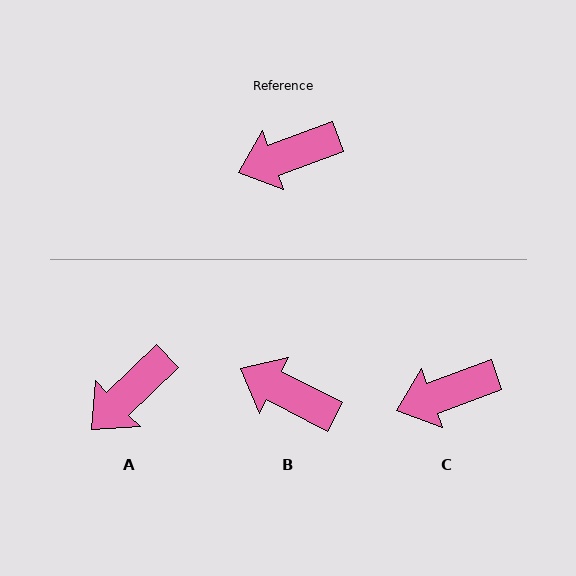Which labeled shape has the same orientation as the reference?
C.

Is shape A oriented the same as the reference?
No, it is off by about 24 degrees.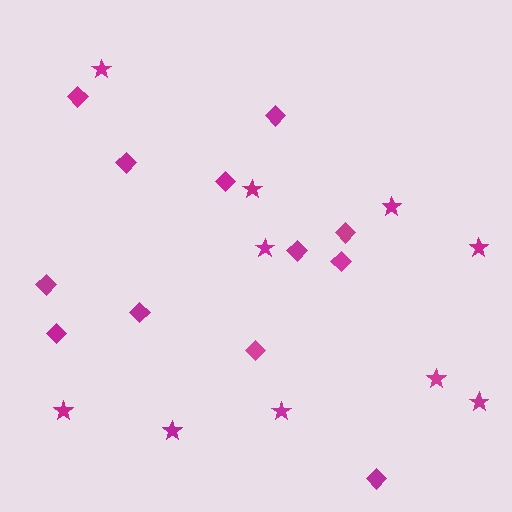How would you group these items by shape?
There are 2 groups: one group of diamonds (12) and one group of stars (10).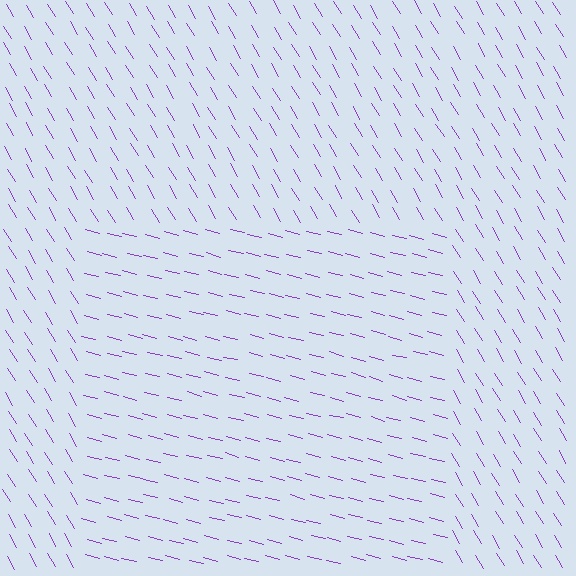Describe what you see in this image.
The image is filled with small purple line segments. A rectangle region in the image has lines oriented differently from the surrounding lines, creating a visible texture boundary.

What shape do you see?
I see a rectangle.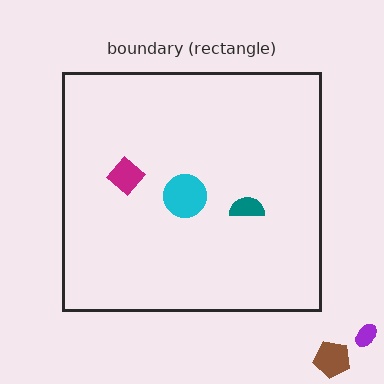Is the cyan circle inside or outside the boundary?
Inside.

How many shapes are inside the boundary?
3 inside, 2 outside.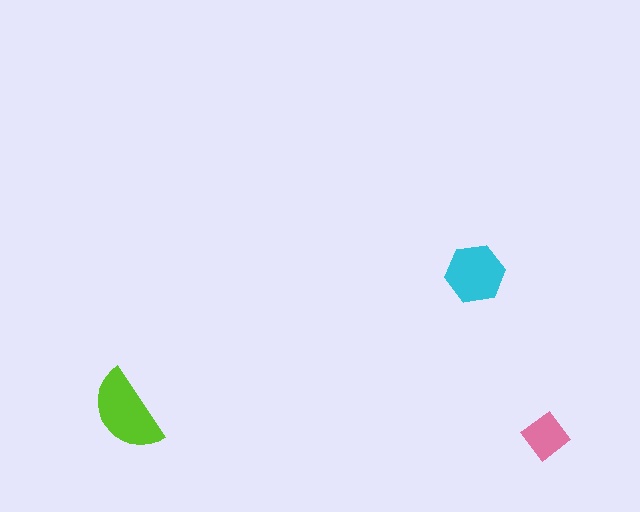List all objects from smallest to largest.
The pink diamond, the cyan hexagon, the lime semicircle.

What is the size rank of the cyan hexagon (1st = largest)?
2nd.